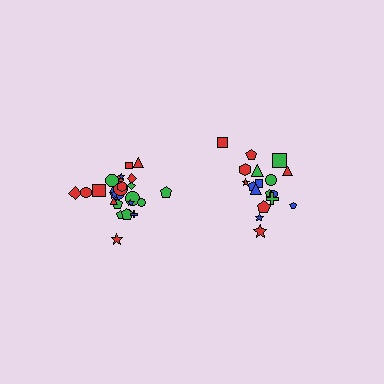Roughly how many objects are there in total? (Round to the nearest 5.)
Roughly 45 objects in total.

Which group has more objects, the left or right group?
The left group.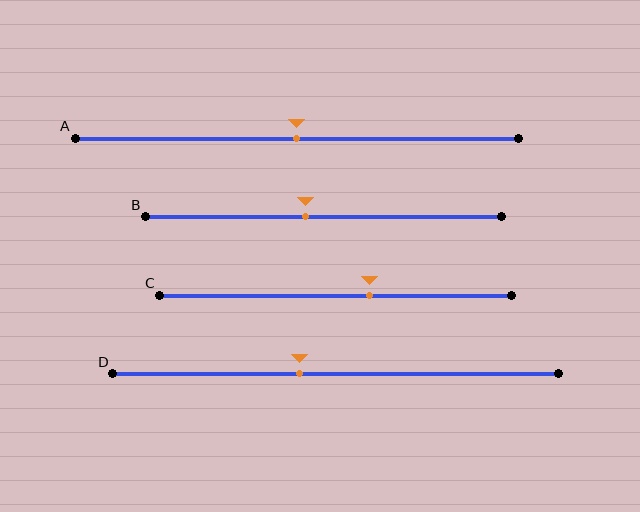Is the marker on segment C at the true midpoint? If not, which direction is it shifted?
No, the marker on segment C is shifted to the right by about 10% of the segment length.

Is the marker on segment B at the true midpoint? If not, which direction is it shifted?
No, the marker on segment B is shifted to the left by about 5% of the segment length.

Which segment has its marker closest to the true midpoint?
Segment A has its marker closest to the true midpoint.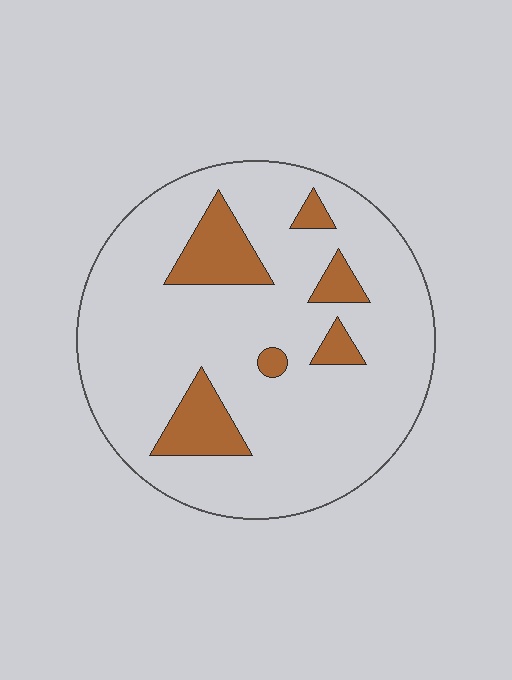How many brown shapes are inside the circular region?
6.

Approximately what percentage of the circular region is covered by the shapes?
Approximately 15%.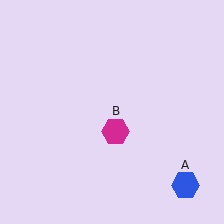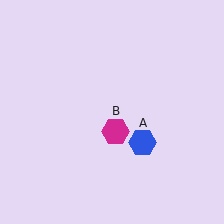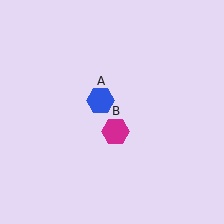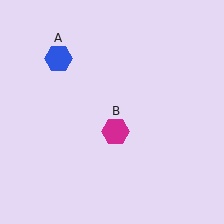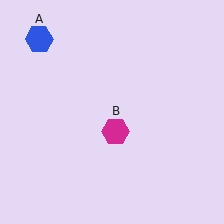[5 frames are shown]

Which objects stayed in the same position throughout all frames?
Magenta hexagon (object B) remained stationary.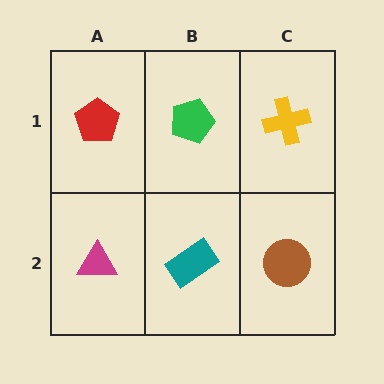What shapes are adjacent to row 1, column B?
A teal rectangle (row 2, column B), a red pentagon (row 1, column A), a yellow cross (row 1, column C).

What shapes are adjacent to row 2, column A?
A red pentagon (row 1, column A), a teal rectangle (row 2, column B).